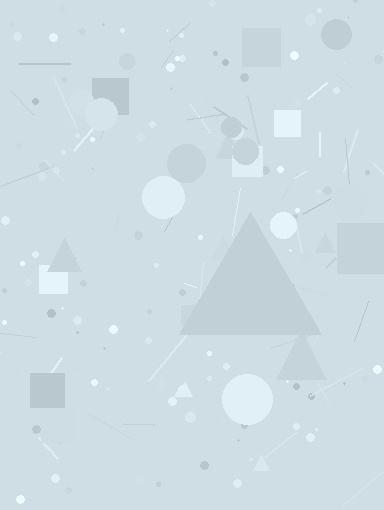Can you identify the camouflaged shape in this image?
The camouflaged shape is a triangle.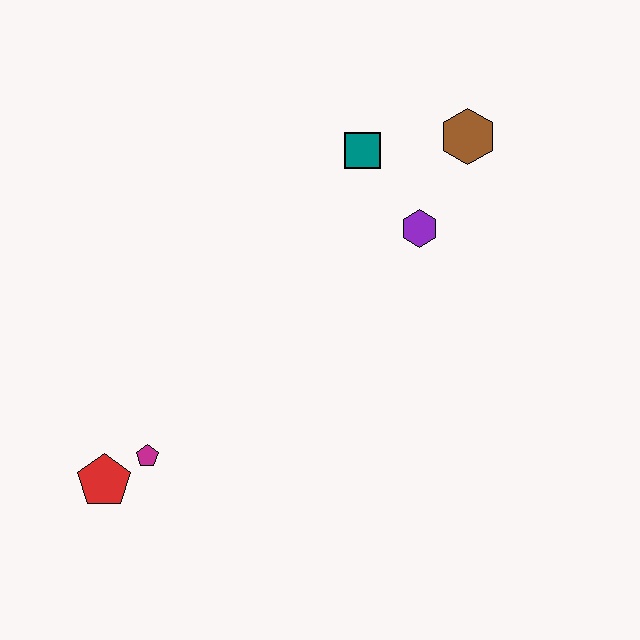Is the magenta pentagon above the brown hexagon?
No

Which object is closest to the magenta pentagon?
The red pentagon is closest to the magenta pentagon.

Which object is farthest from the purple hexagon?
The red pentagon is farthest from the purple hexagon.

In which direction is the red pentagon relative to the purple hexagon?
The red pentagon is to the left of the purple hexagon.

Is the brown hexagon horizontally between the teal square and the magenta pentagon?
No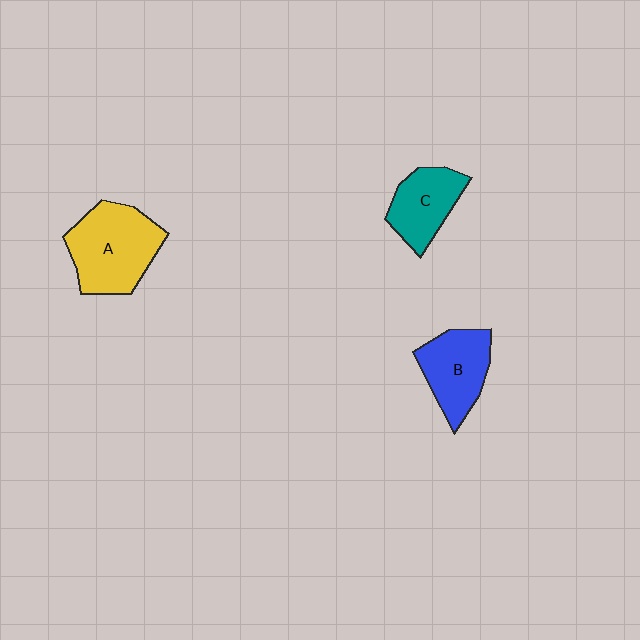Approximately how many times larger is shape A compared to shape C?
Approximately 1.5 times.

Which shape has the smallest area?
Shape C (teal).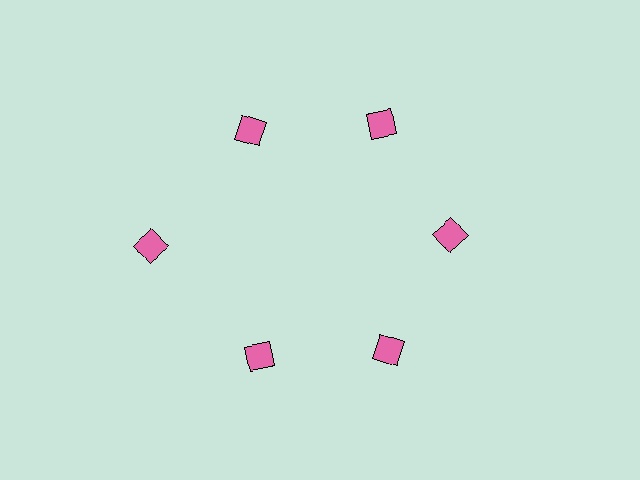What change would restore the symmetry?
The symmetry would be restored by moving it inward, back onto the ring so that all 6 squares sit at equal angles and equal distance from the center.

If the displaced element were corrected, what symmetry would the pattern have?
It would have 6-fold rotational symmetry — the pattern would map onto itself every 60 degrees.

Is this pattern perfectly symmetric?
No. The 6 pink squares are arranged in a ring, but one element near the 9 o'clock position is pushed outward from the center, breaking the 6-fold rotational symmetry.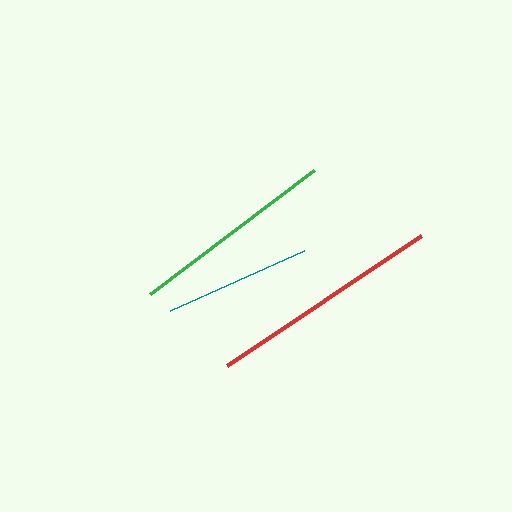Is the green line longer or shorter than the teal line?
The green line is longer than the teal line.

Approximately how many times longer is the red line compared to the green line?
The red line is approximately 1.1 times the length of the green line.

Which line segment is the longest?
The red line is the longest at approximately 233 pixels.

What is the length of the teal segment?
The teal segment is approximately 147 pixels long.